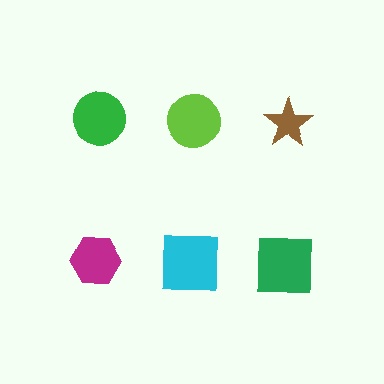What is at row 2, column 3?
A green square.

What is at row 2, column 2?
A cyan square.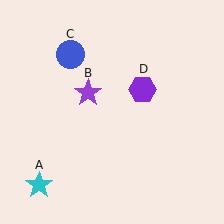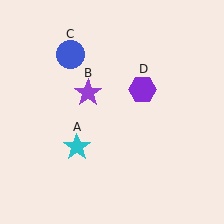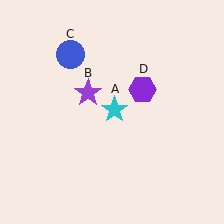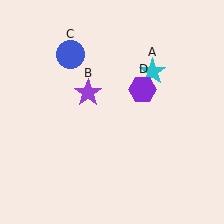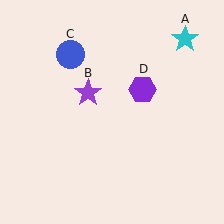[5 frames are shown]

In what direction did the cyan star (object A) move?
The cyan star (object A) moved up and to the right.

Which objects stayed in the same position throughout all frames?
Purple star (object B) and blue circle (object C) and purple hexagon (object D) remained stationary.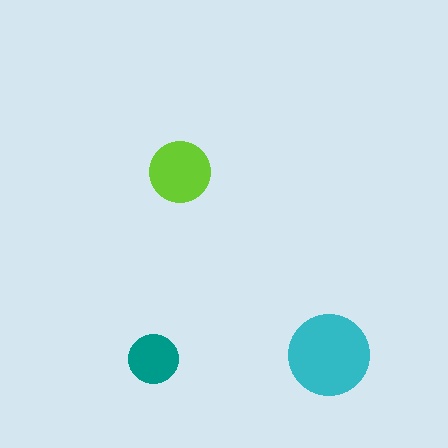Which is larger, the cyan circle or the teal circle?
The cyan one.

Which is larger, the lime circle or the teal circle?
The lime one.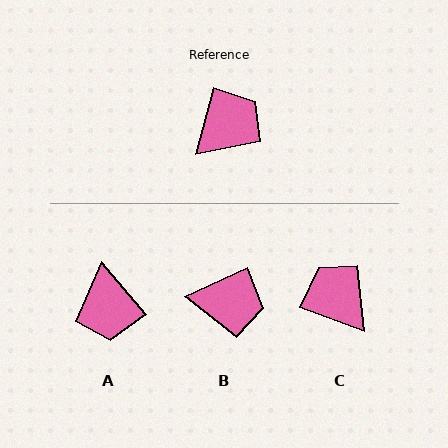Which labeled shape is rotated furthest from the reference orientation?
A, about 125 degrees away.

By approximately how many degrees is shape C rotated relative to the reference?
Approximately 85 degrees counter-clockwise.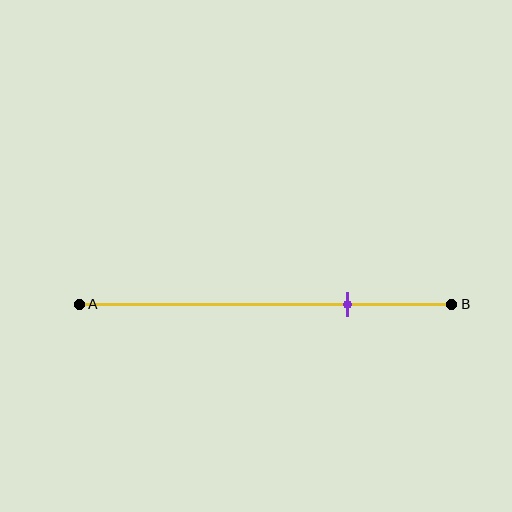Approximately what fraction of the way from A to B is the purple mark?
The purple mark is approximately 70% of the way from A to B.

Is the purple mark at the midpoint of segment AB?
No, the mark is at about 70% from A, not at the 50% midpoint.